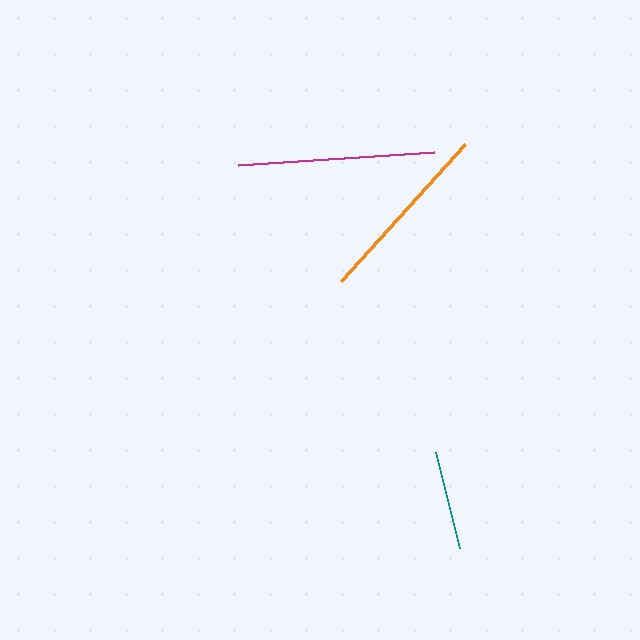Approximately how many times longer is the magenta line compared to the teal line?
The magenta line is approximately 2.0 times the length of the teal line.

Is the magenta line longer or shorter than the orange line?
The magenta line is longer than the orange line.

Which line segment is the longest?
The magenta line is the longest at approximately 196 pixels.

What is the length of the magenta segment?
The magenta segment is approximately 196 pixels long.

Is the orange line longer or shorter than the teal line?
The orange line is longer than the teal line.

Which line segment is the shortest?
The teal line is the shortest at approximately 99 pixels.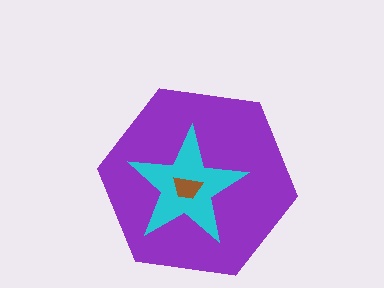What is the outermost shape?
The purple hexagon.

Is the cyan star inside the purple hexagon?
Yes.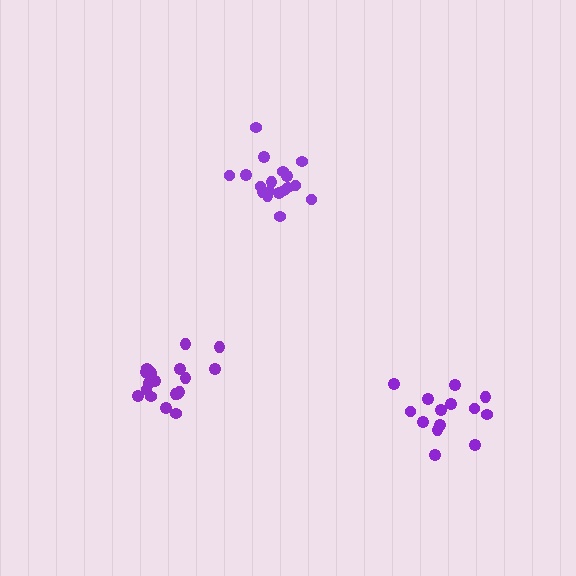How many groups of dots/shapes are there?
There are 3 groups.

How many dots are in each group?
Group 1: 18 dots, Group 2: 18 dots, Group 3: 14 dots (50 total).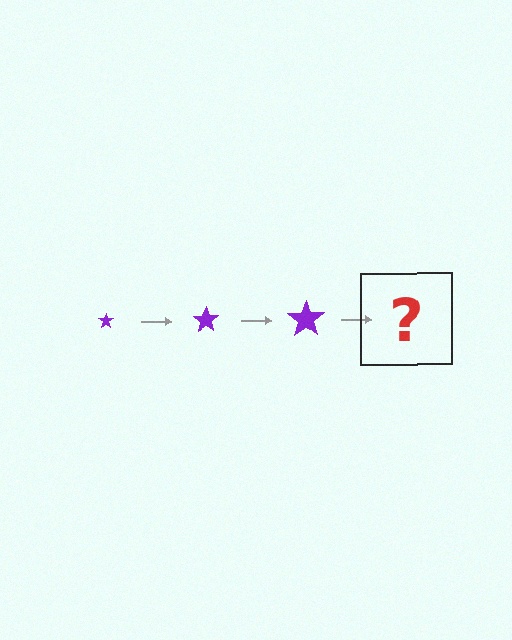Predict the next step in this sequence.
The next step is a purple star, larger than the previous one.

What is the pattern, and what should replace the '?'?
The pattern is that the star gets progressively larger each step. The '?' should be a purple star, larger than the previous one.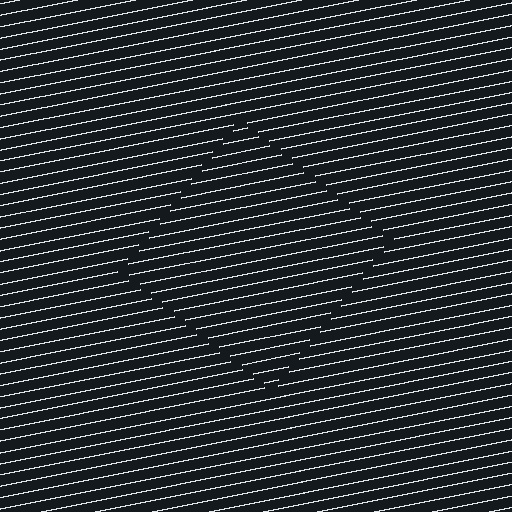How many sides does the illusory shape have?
4 sides — the line-ends trace a square.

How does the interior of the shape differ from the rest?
The interior of the shape contains the same grating, shifted by half a period — the contour is defined by the phase discontinuity where line-ends from the inner and outer gratings abut.